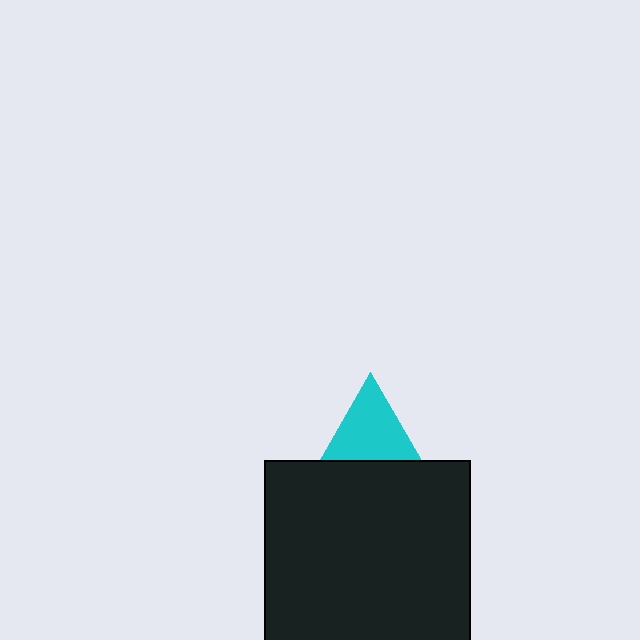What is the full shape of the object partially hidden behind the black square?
The partially hidden object is a cyan triangle.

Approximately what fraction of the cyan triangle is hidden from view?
Roughly 46% of the cyan triangle is hidden behind the black square.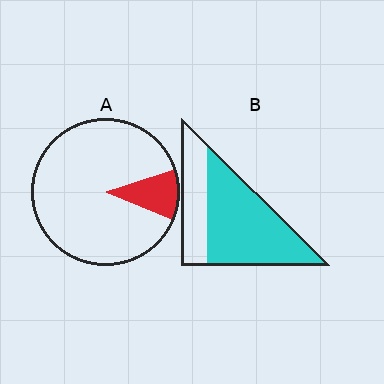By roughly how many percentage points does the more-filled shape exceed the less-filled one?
By roughly 55 percentage points (B over A).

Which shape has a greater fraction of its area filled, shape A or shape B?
Shape B.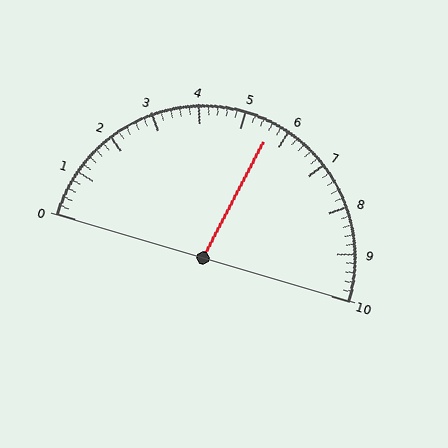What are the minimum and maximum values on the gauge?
The gauge ranges from 0 to 10.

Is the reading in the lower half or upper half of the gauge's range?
The reading is in the upper half of the range (0 to 10).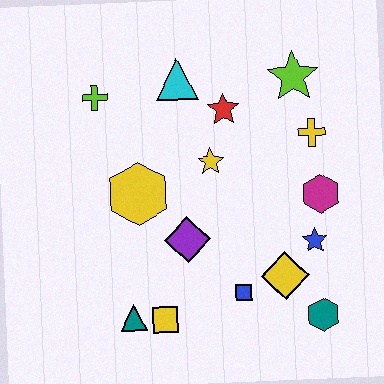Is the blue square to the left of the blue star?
Yes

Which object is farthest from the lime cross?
The teal hexagon is farthest from the lime cross.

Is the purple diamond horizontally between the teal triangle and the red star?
Yes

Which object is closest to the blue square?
The yellow diamond is closest to the blue square.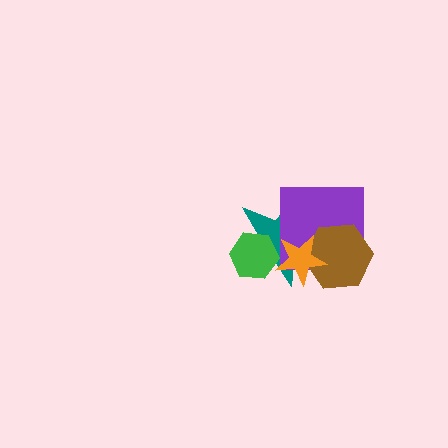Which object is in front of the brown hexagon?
The orange star is in front of the brown hexagon.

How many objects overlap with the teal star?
4 objects overlap with the teal star.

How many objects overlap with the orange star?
4 objects overlap with the orange star.